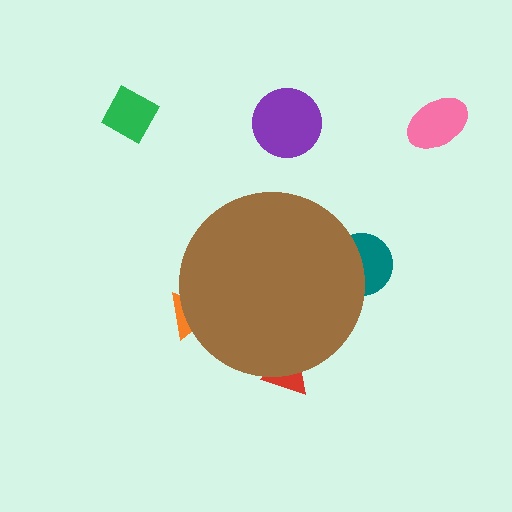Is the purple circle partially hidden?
No, the purple circle is fully visible.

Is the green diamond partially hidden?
No, the green diamond is fully visible.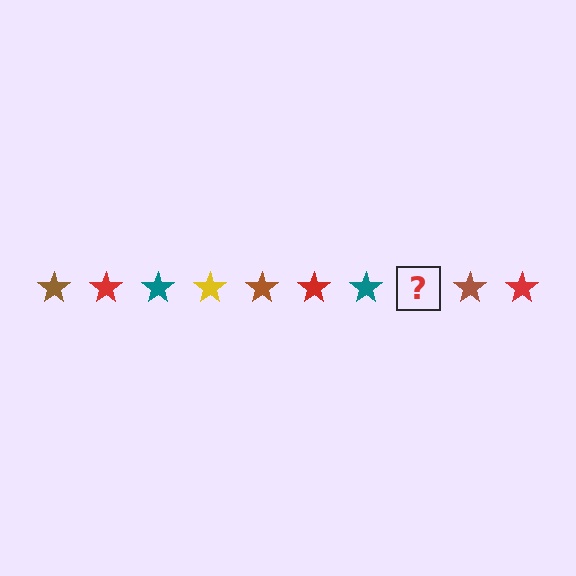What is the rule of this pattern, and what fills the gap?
The rule is that the pattern cycles through brown, red, teal, yellow stars. The gap should be filled with a yellow star.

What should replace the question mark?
The question mark should be replaced with a yellow star.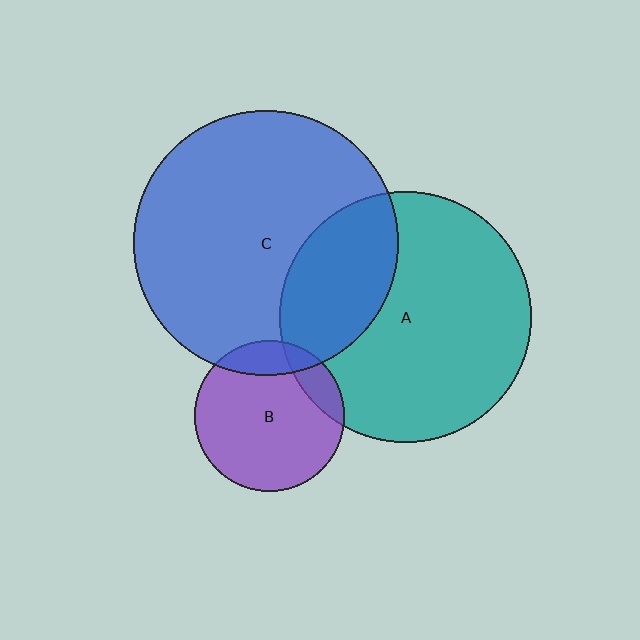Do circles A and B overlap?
Yes.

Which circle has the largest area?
Circle C (blue).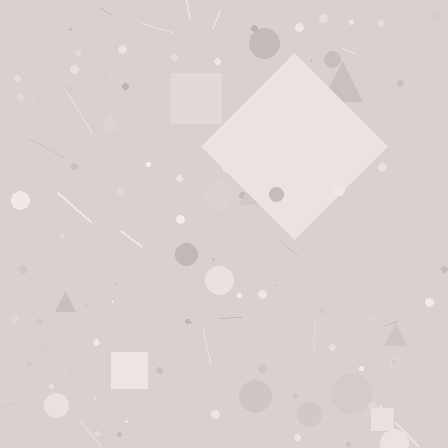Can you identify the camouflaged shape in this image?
The camouflaged shape is a diamond.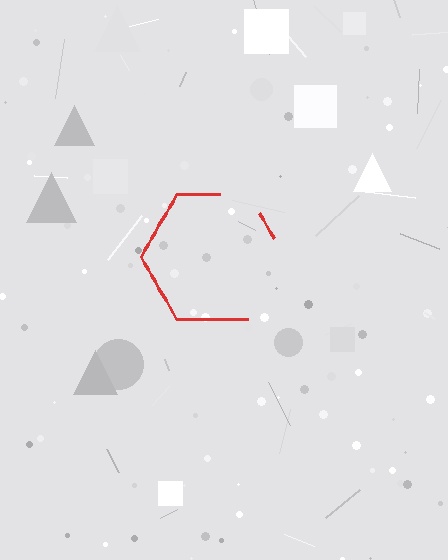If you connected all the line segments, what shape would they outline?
They would outline a hexagon.